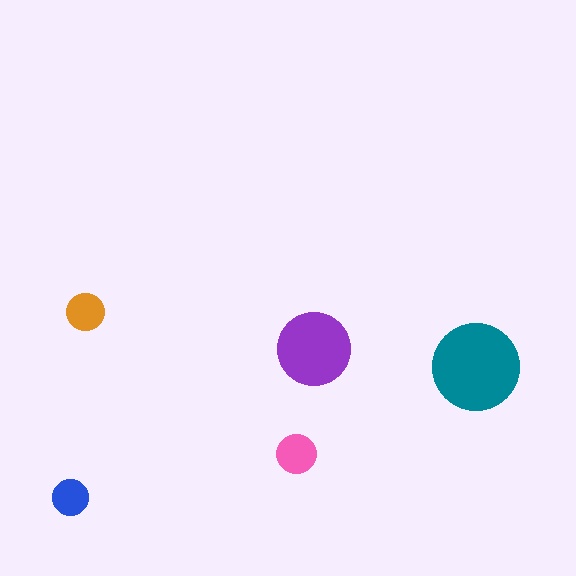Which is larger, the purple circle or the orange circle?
The purple one.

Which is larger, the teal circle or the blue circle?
The teal one.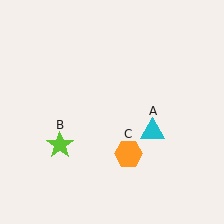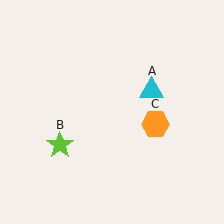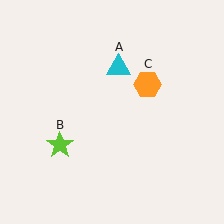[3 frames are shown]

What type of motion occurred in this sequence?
The cyan triangle (object A), orange hexagon (object C) rotated counterclockwise around the center of the scene.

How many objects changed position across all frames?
2 objects changed position: cyan triangle (object A), orange hexagon (object C).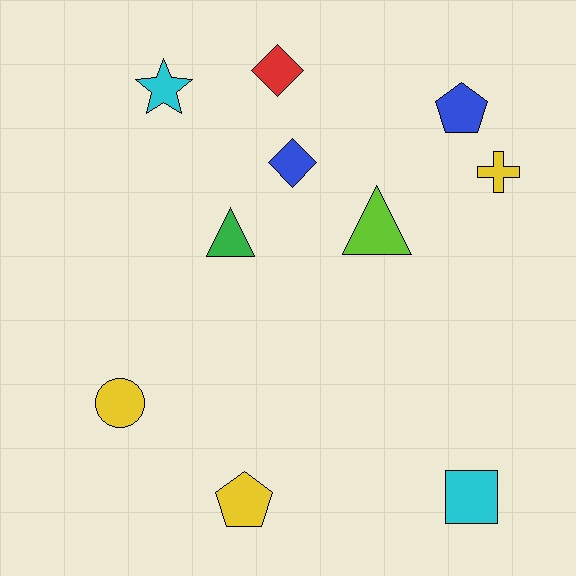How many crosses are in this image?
There is 1 cross.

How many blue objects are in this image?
There are 2 blue objects.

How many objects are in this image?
There are 10 objects.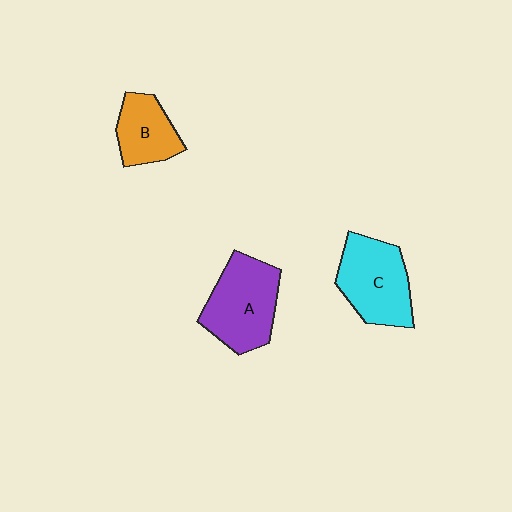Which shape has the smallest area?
Shape B (orange).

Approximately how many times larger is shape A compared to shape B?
Approximately 1.6 times.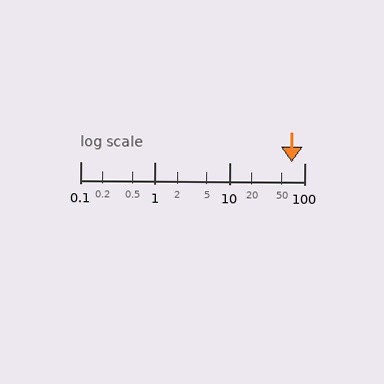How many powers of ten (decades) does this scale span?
The scale spans 3 decades, from 0.1 to 100.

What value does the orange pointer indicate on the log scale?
The pointer indicates approximately 67.